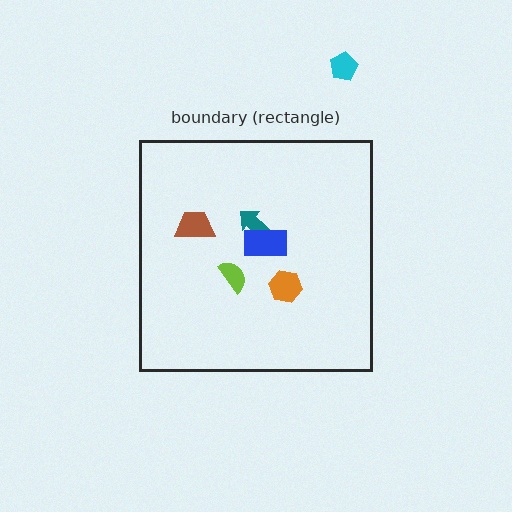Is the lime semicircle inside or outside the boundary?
Inside.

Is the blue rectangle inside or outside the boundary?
Inside.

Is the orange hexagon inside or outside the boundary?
Inside.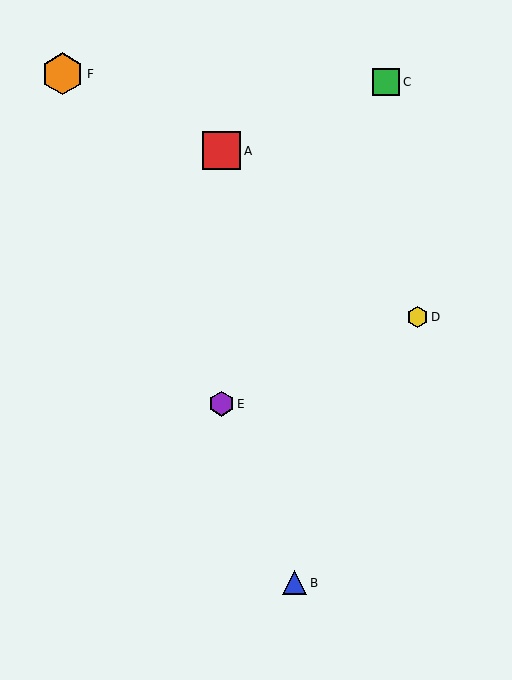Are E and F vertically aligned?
No, E is at x≈222 and F is at x≈63.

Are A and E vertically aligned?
Yes, both are at x≈222.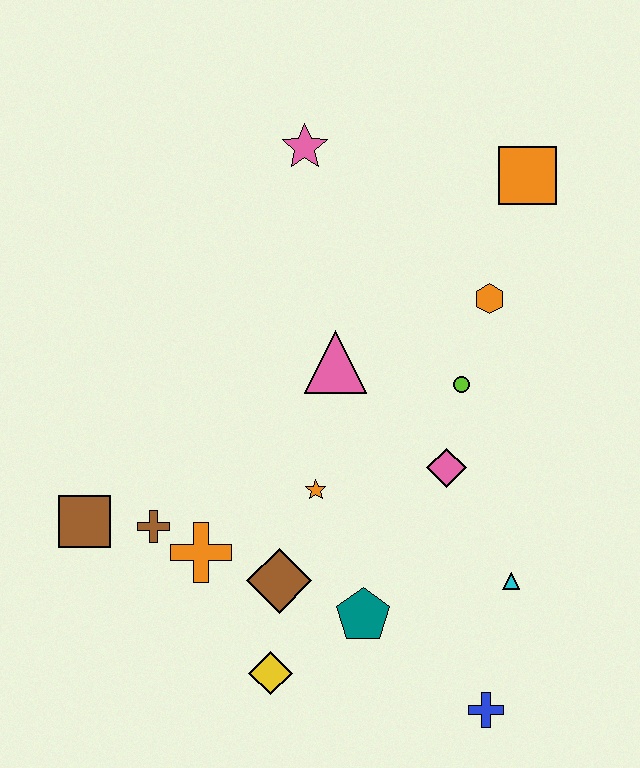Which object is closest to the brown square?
The brown cross is closest to the brown square.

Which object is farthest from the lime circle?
The brown square is farthest from the lime circle.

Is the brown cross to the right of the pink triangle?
No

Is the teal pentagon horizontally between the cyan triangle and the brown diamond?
Yes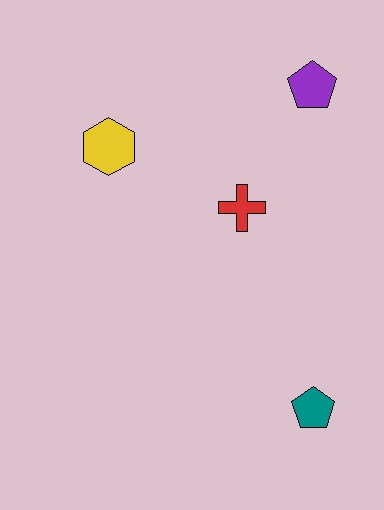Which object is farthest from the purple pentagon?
The teal pentagon is farthest from the purple pentagon.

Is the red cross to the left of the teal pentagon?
Yes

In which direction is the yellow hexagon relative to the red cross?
The yellow hexagon is to the left of the red cross.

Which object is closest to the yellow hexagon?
The red cross is closest to the yellow hexagon.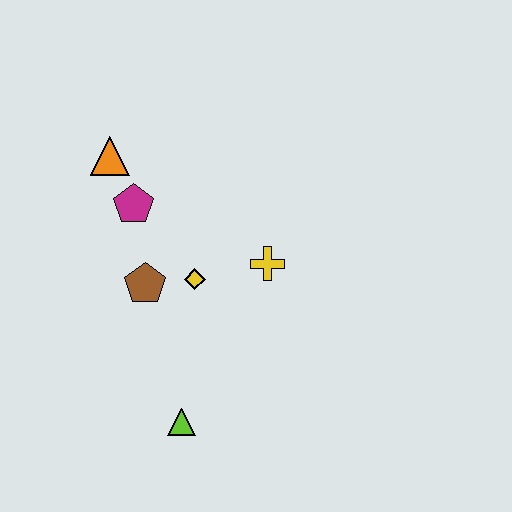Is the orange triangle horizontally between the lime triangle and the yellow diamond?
No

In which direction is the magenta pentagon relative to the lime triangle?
The magenta pentagon is above the lime triangle.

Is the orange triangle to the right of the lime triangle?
No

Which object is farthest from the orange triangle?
The lime triangle is farthest from the orange triangle.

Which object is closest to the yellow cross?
The yellow diamond is closest to the yellow cross.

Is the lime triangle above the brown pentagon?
No